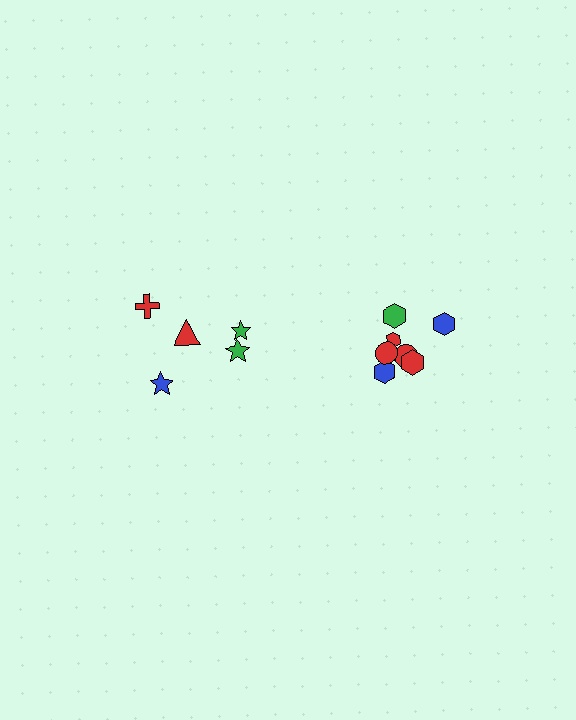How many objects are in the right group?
There are 7 objects.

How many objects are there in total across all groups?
There are 12 objects.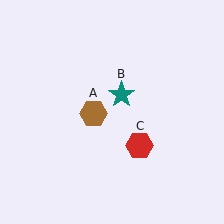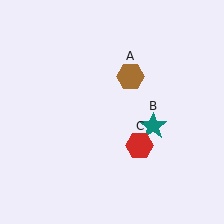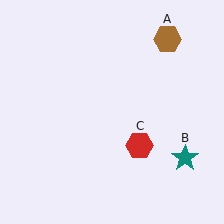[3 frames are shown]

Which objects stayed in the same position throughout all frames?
Red hexagon (object C) remained stationary.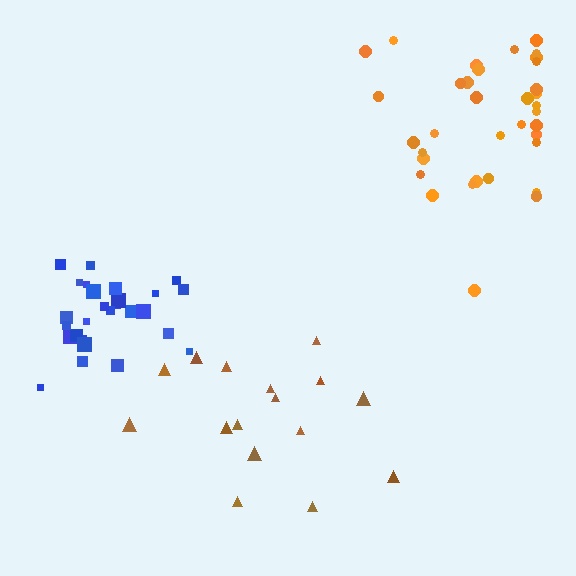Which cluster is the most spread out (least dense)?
Brown.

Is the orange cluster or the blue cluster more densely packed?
Blue.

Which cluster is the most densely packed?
Blue.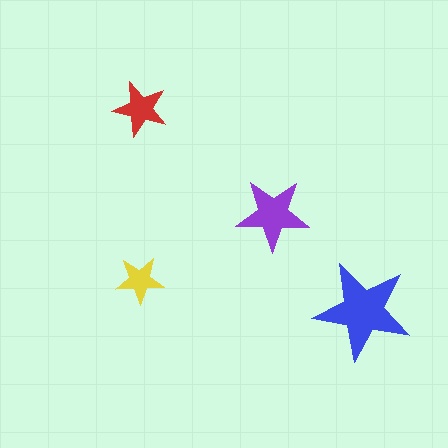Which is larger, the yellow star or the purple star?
The purple one.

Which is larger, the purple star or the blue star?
The blue one.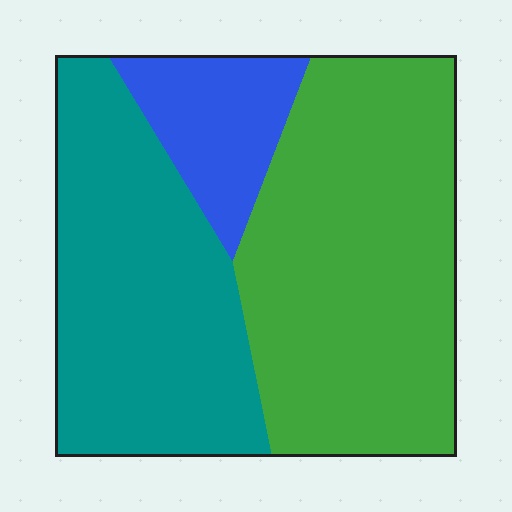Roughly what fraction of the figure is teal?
Teal takes up between a third and a half of the figure.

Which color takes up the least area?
Blue, at roughly 15%.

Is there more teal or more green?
Green.